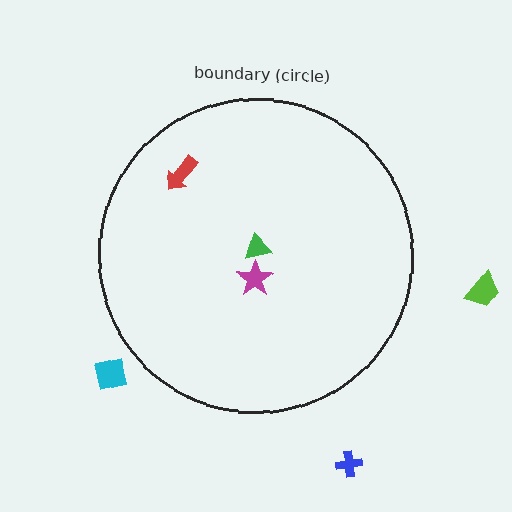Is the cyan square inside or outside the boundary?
Outside.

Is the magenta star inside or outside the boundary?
Inside.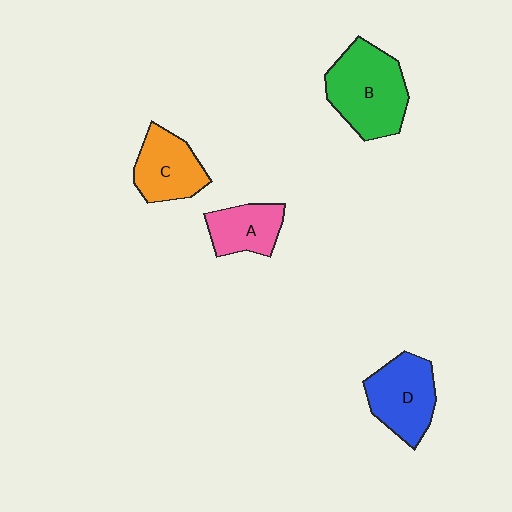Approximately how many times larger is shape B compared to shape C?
Approximately 1.5 times.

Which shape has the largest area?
Shape B (green).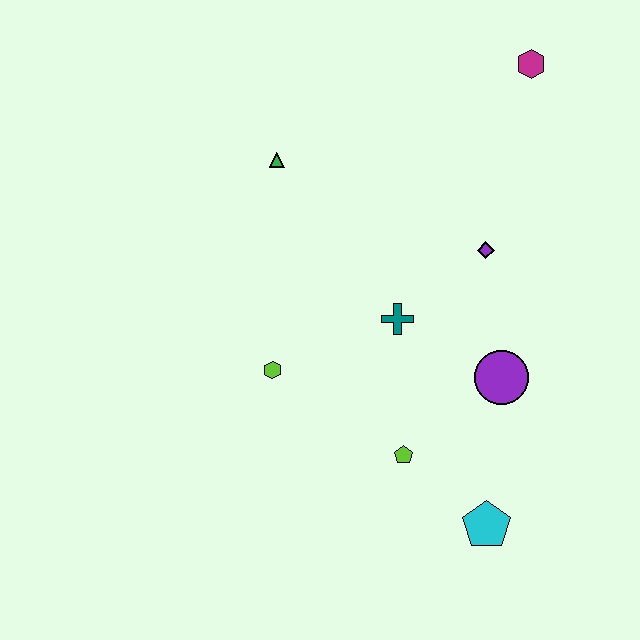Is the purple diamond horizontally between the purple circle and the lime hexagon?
Yes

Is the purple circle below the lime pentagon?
No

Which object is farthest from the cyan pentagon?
The magenta hexagon is farthest from the cyan pentagon.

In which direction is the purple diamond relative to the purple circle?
The purple diamond is above the purple circle.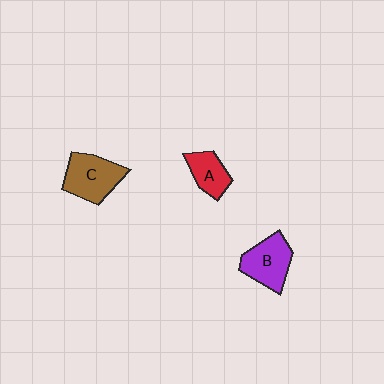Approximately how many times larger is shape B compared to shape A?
Approximately 1.4 times.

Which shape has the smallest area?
Shape A (red).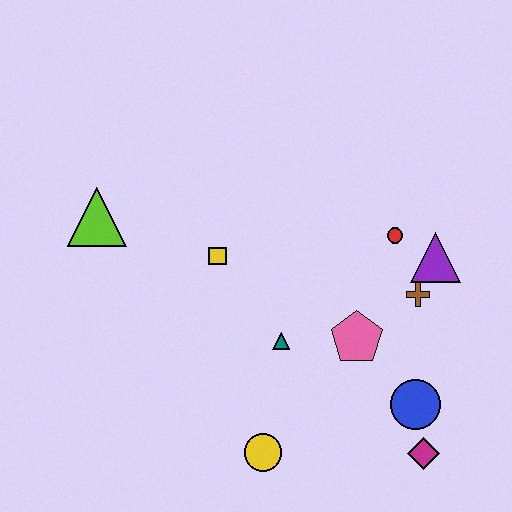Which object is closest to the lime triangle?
The yellow square is closest to the lime triangle.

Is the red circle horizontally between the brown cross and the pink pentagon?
Yes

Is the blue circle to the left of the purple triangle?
Yes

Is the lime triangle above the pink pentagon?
Yes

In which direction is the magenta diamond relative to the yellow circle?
The magenta diamond is to the right of the yellow circle.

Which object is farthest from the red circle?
The lime triangle is farthest from the red circle.